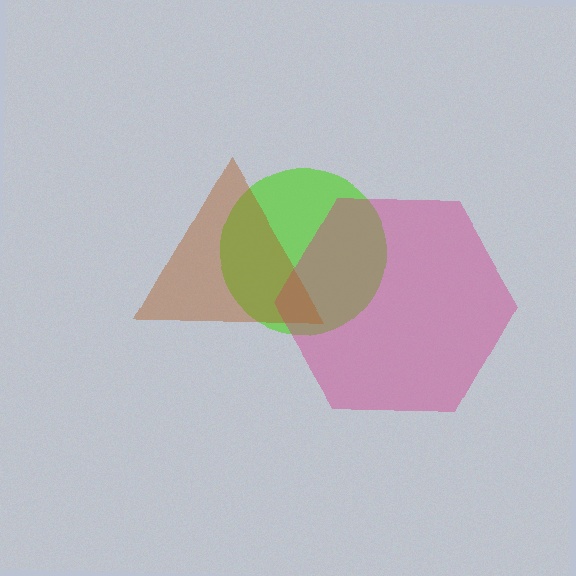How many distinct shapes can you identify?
There are 3 distinct shapes: a lime circle, a magenta hexagon, a brown triangle.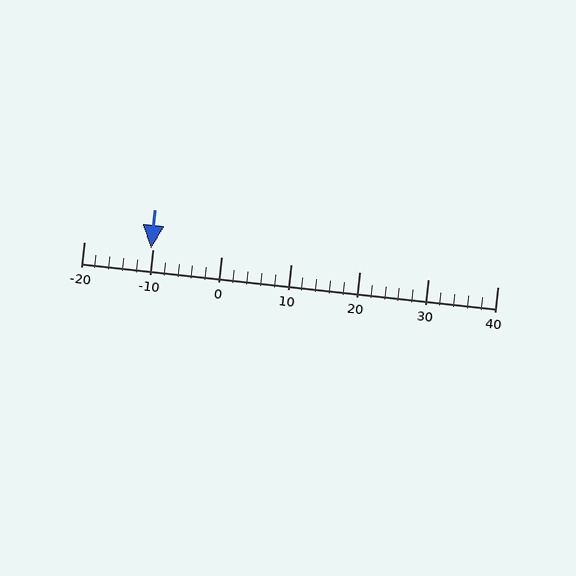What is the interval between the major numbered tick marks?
The major tick marks are spaced 10 units apart.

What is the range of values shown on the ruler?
The ruler shows values from -20 to 40.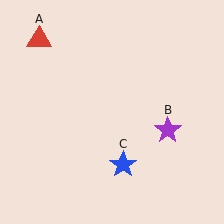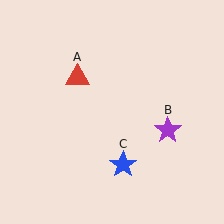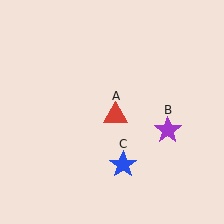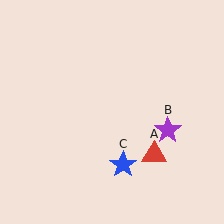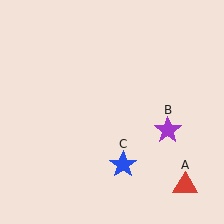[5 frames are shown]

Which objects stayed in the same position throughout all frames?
Purple star (object B) and blue star (object C) remained stationary.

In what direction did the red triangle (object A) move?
The red triangle (object A) moved down and to the right.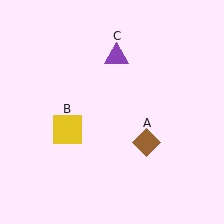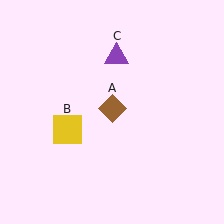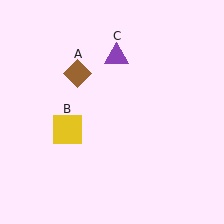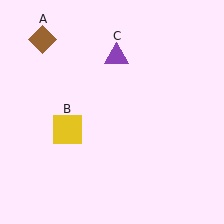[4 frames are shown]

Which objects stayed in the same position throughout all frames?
Yellow square (object B) and purple triangle (object C) remained stationary.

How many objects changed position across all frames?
1 object changed position: brown diamond (object A).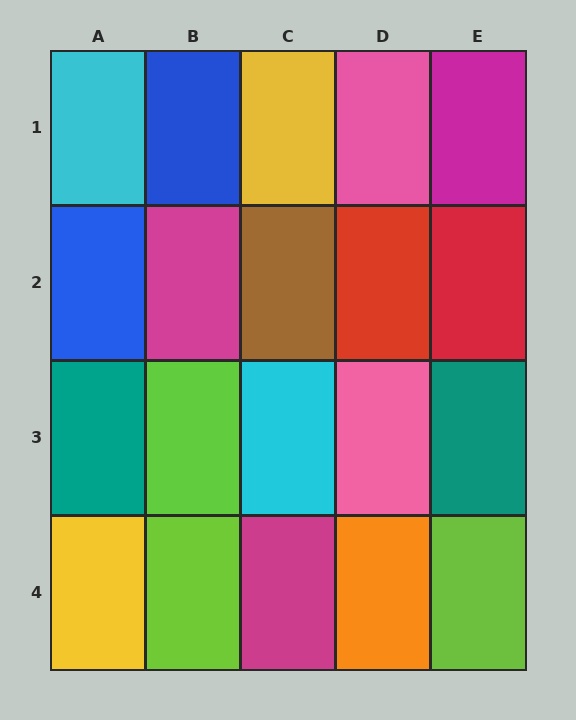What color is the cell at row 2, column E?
Red.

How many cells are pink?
2 cells are pink.